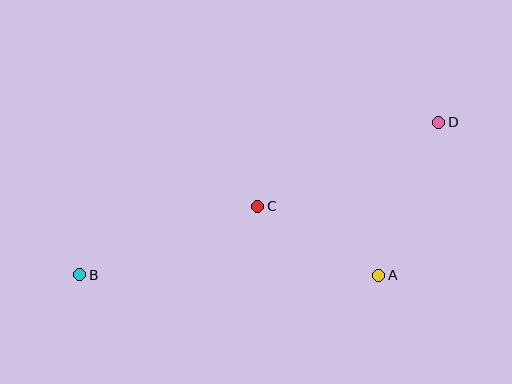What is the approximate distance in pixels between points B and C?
The distance between B and C is approximately 191 pixels.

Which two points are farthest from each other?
Points B and D are farthest from each other.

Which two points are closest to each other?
Points A and C are closest to each other.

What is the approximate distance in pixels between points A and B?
The distance between A and B is approximately 299 pixels.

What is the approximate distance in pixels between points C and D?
The distance between C and D is approximately 199 pixels.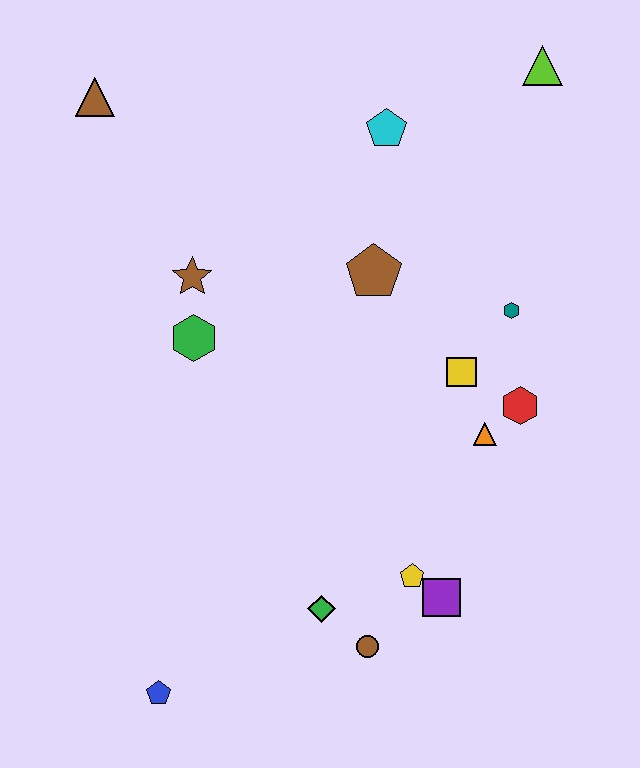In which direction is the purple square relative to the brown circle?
The purple square is to the right of the brown circle.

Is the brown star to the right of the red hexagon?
No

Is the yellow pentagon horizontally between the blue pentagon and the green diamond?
No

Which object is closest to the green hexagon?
The brown star is closest to the green hexagon.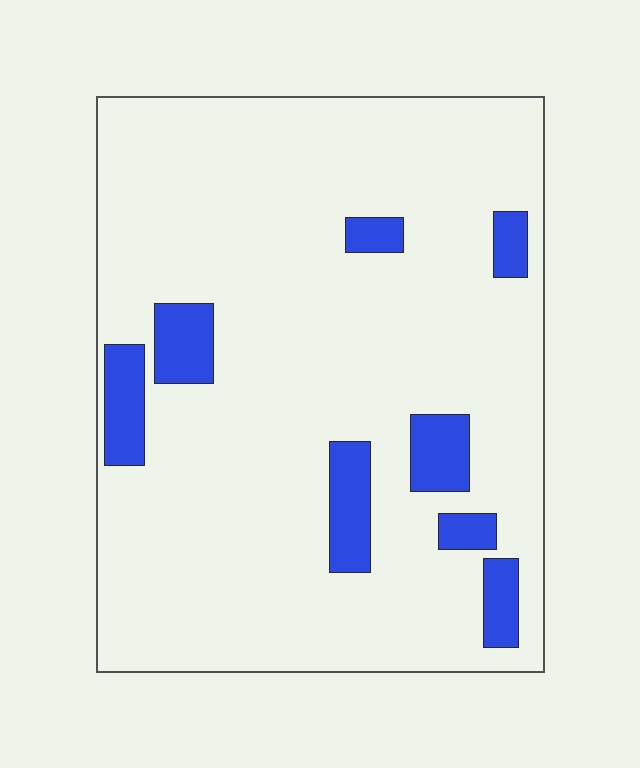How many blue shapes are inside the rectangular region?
8.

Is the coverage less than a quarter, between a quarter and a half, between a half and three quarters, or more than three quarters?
Less than a quarter.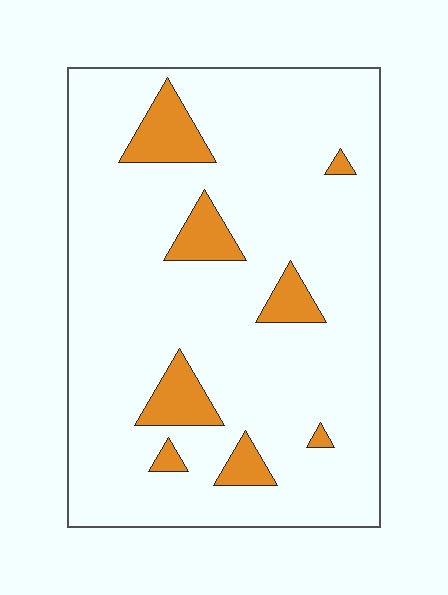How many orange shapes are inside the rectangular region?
8.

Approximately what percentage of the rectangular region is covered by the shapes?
Approximately 10%.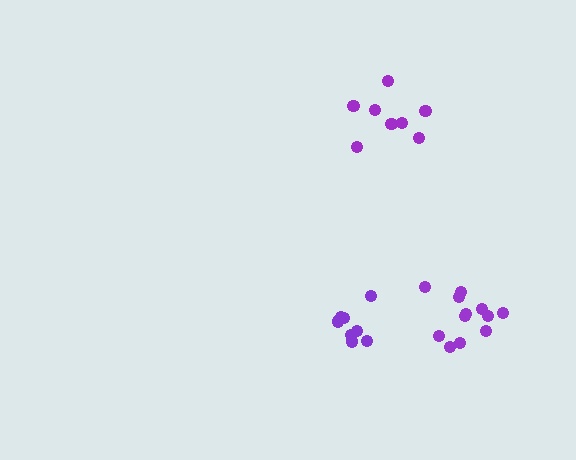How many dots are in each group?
Group 1: 8 dots, Group 2: 9 dots, Group 3: 12 dots (29 total).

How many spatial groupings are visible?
There are 3 spatial groupings.